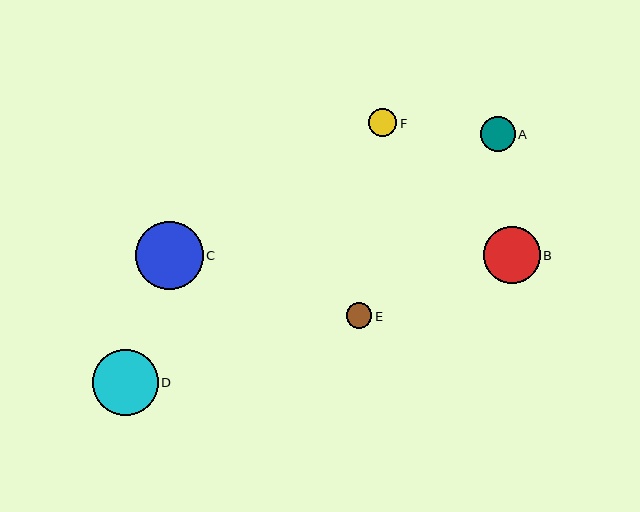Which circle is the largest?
Circle C is the largest with a size of approximately 68 pixels.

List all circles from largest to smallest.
From largest to smallest: C, D, B, A, F, E.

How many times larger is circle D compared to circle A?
Circle D is approximately 1.9 times the size of circle A.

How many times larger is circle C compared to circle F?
Circle C is approximately 2.4 times the size of circle F.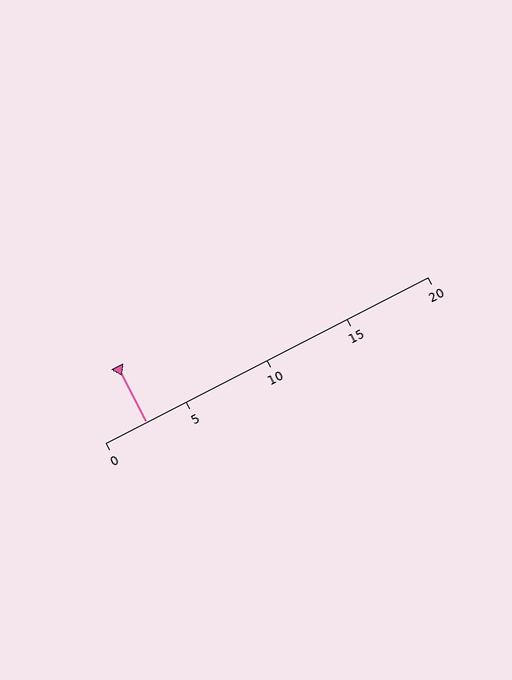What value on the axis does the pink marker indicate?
The marker indicates approximately 2.5.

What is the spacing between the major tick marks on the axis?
The major ticks are spaced 5 apart.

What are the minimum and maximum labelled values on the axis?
The axis runs from 0 to 20.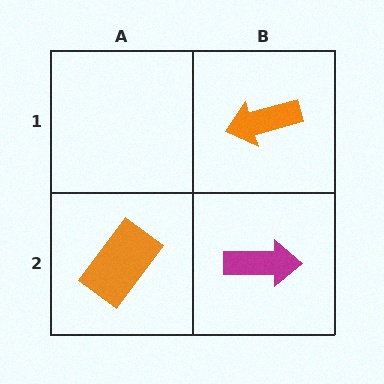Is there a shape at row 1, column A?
No, that cell is empty.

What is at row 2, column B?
A magenta arrow.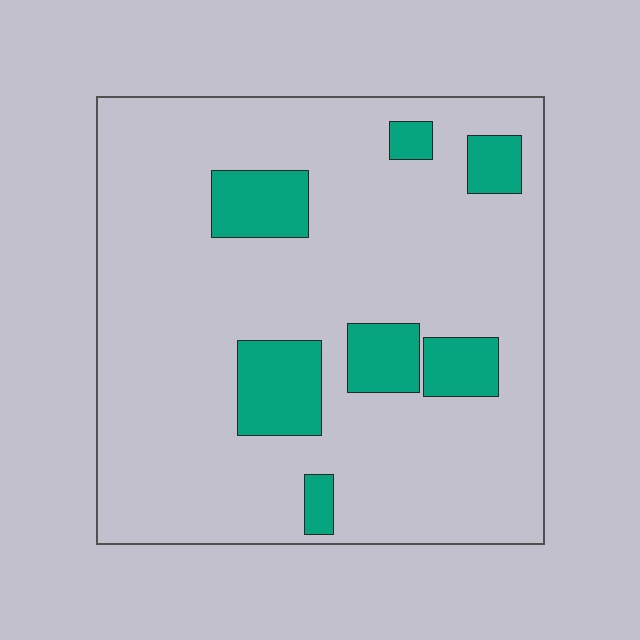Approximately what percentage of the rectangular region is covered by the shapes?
Approximately 15%.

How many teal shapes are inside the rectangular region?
7.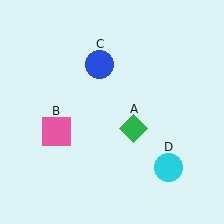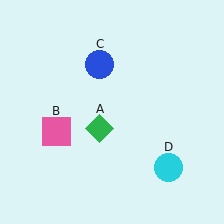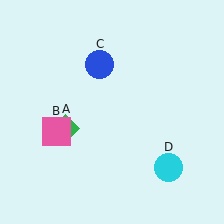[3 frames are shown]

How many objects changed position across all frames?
1 object changed position: green diamond (object A).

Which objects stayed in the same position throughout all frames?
Pink square (object B) and blue circle (object C) and cyan circle (object D) remained stationary.